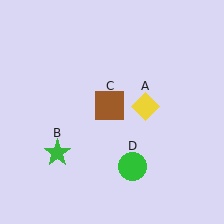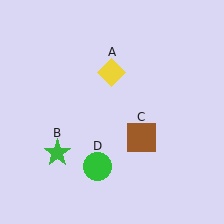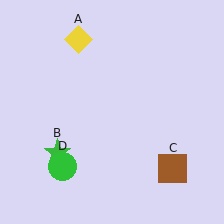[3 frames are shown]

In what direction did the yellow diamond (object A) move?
The yellow diamond (object A) moved up and to the left.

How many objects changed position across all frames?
3 objects changed position: yellow diamond (object A), brown square (object C), green circle (object D).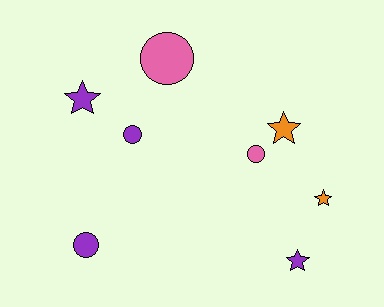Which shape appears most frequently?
Circle, with 4 objects.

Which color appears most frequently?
Purple, with 4 objects.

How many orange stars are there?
There are 2 orange stars.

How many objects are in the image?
There are 8 objects.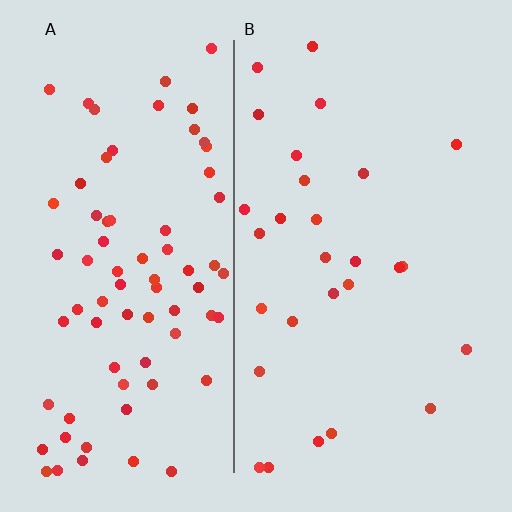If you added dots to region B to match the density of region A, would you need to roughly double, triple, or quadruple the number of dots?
Approximately triple.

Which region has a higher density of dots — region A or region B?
A (the left).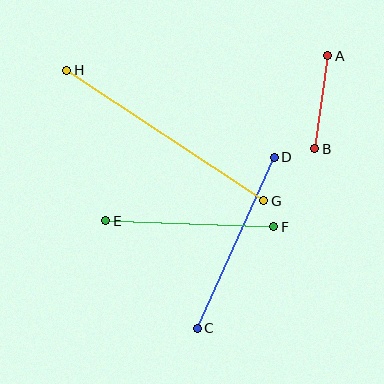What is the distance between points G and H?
The distance is approximately 236 pixels.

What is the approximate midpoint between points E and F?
The midpoint is at approximately (190, 224) pixels.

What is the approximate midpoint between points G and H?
The midpoint is at approximately (165, 136) pixels.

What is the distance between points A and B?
The distance is approximately 94 pixels.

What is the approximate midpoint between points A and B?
The midpoint is at approximately (321, 102) pixels.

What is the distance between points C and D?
The distance is approximately 187 pixels.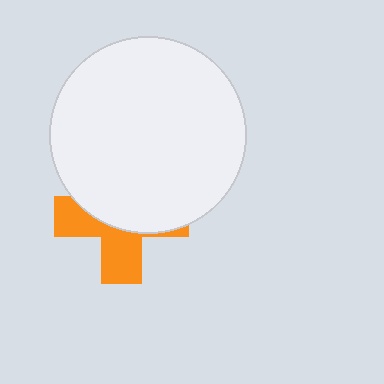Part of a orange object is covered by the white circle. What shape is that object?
It is a cross.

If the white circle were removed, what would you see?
You would see the complete orange cross.